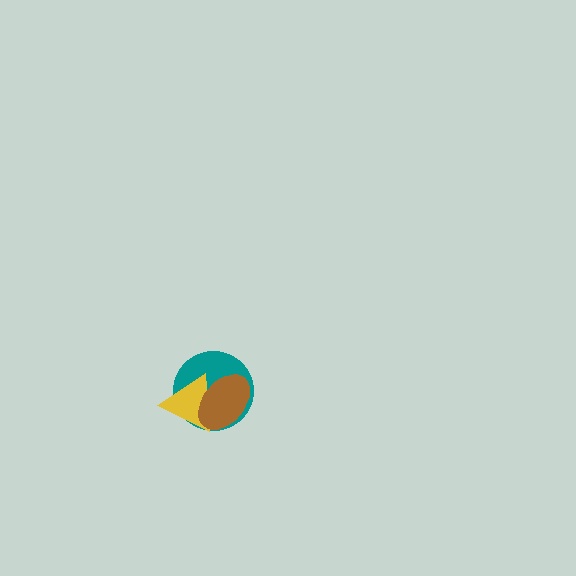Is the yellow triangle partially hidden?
Yes, it is partially covered by another shape.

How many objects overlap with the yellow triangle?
2 objects overlap with the yellow triangle.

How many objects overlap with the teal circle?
2 objects overlap with the teal circle.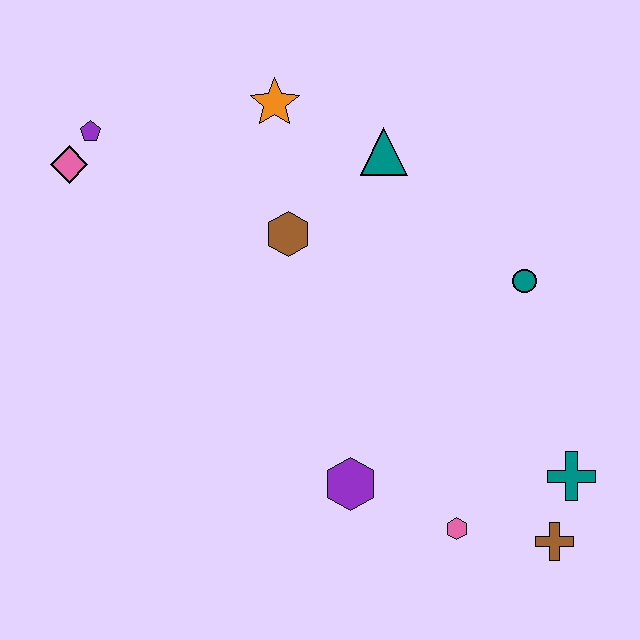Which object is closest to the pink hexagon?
The brown cross is closest to the pink hexagon.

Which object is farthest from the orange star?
The brown cross is farthest from the orange star.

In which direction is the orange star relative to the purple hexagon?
The orange star is above the purple hexagon.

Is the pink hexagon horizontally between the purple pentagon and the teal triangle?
No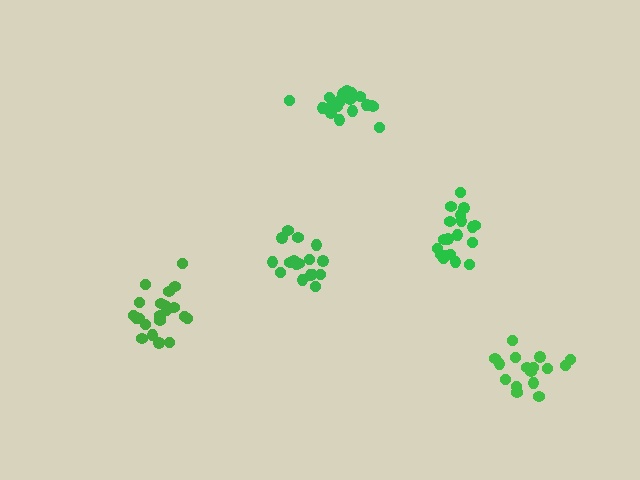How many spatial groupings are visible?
There are 5 spatial groupings.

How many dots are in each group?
Group 1: 21 dots, Group 2: 19 dots, Group 3: 17 dots, Group 4: 16 dots, Group 5: 21 dots (94 total).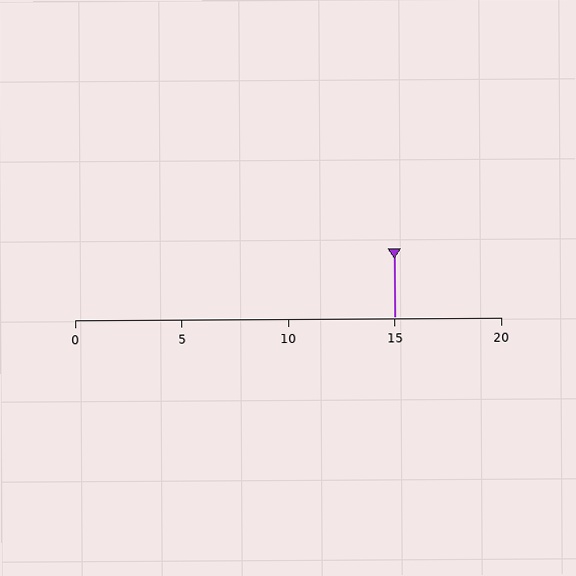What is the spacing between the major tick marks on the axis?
The major ticks are spaced 5 apart.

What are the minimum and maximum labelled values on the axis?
The axis runs from 0 to 20.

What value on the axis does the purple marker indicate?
The marker indicates approximately 15.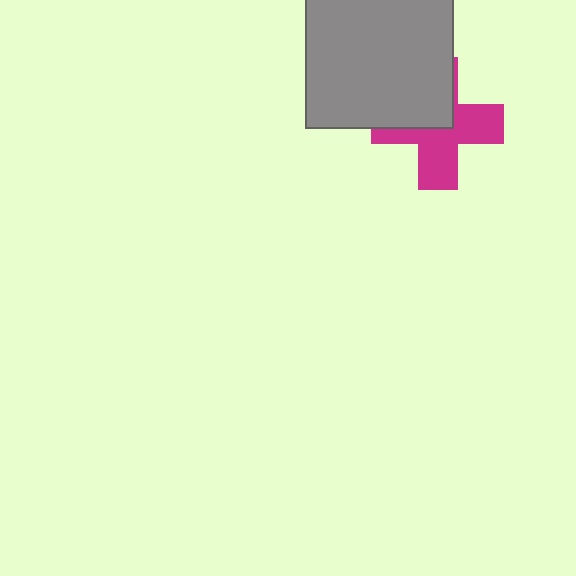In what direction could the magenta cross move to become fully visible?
The magenta cross could move toward the lower-right. That would shift it out from behind the gray square entirely.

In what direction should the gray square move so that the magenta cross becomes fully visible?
The gray square should move toward the upper-left. That is the shortest direction to clear the overlap and leave the magenta cross fully visible.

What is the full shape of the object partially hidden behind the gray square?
The partially hidden object is a magenta cross.